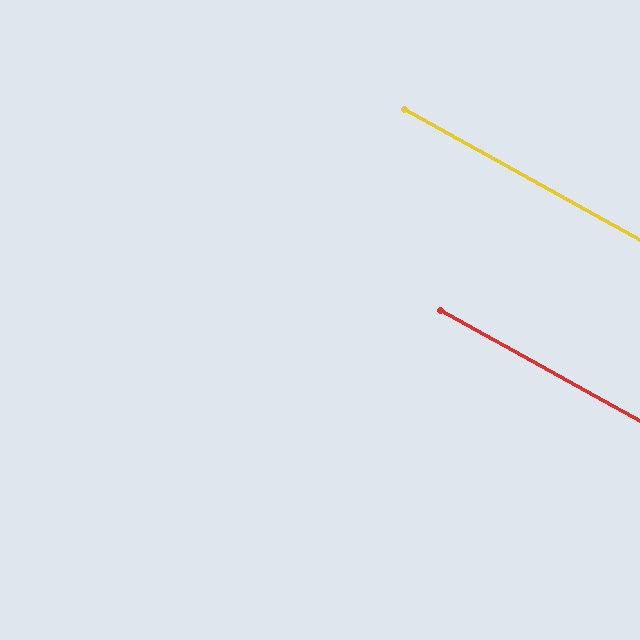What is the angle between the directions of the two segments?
Approximately 0 degrees.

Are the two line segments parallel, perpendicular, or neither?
Parallel — their directions differ by only 0.2°.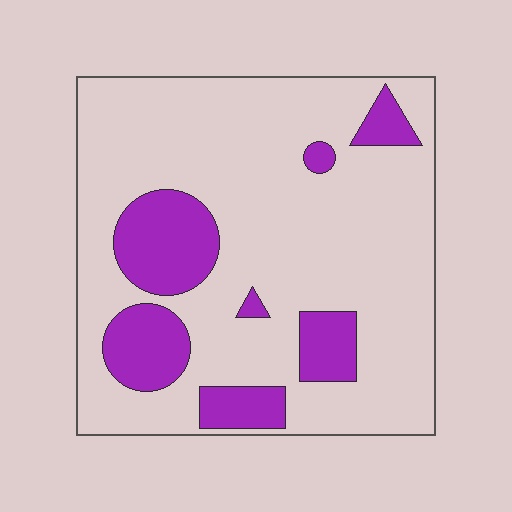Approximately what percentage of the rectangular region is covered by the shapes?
Approximately 20%.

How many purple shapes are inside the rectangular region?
7.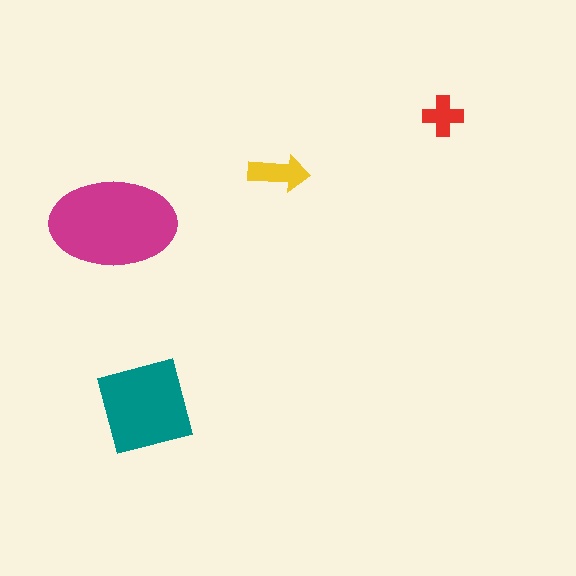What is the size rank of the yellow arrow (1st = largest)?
3rd.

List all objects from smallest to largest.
The red cross, the yellow arrow, the teal square, the magenta ellipse.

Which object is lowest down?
The teal square is bottommost.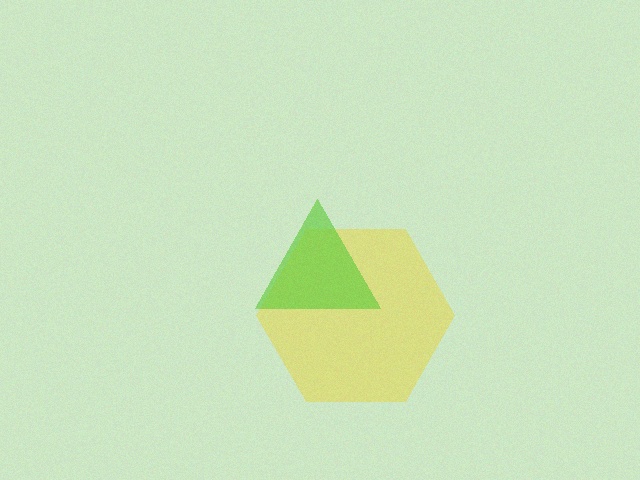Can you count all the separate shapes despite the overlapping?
Yes, there are 2 separate shapes.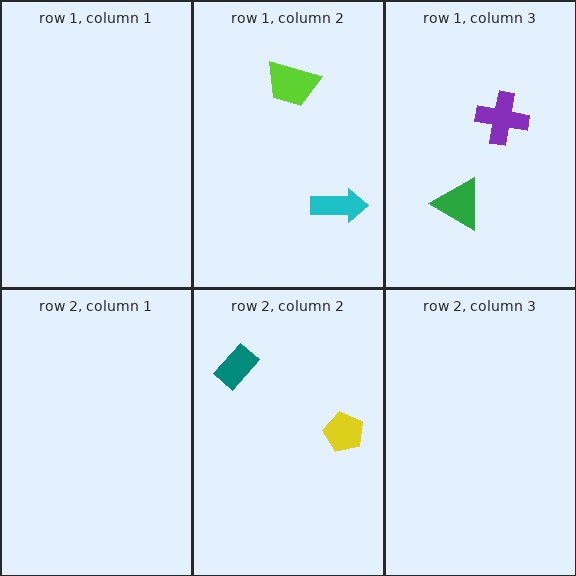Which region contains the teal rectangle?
The row 2, column 2 region.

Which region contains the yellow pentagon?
The row 2, column 2 region.